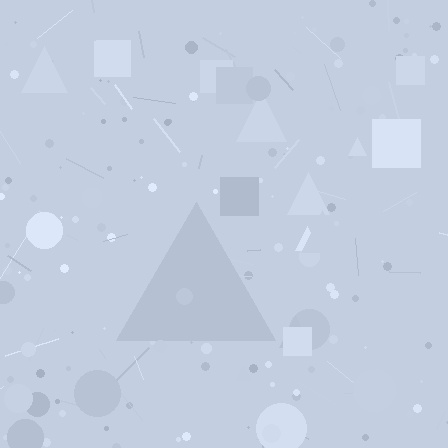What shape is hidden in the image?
A triangle is hidden in the image.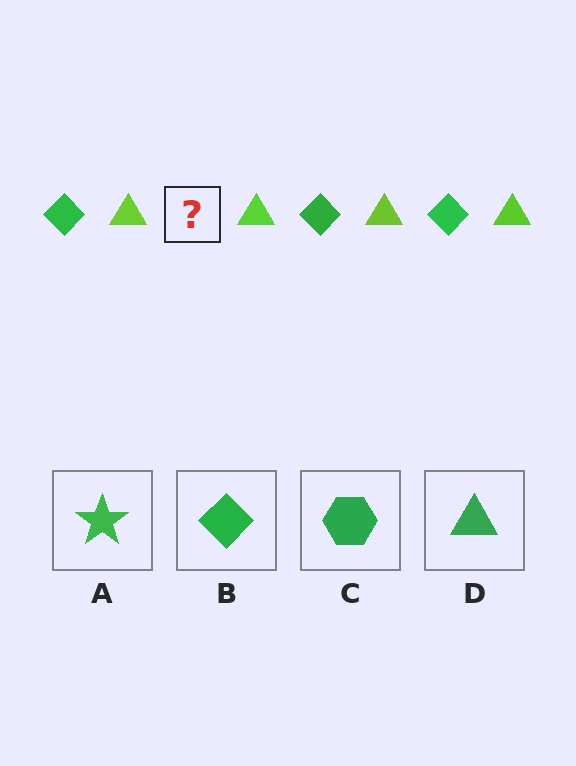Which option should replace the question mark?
Option B.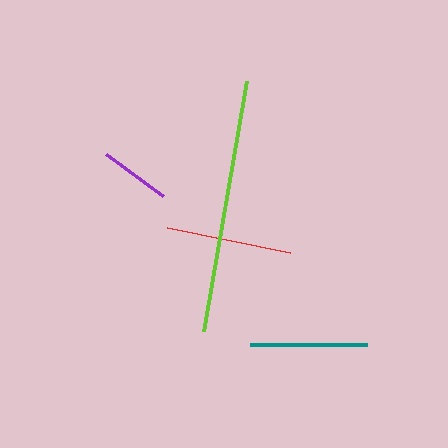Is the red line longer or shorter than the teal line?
The red line is longer than the teal line.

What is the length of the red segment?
The red segment is approximately 125 pixels long.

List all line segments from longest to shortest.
From longest to shortest: lime, red, teal, purple.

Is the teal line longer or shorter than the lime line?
The lime line is longer than the teal line.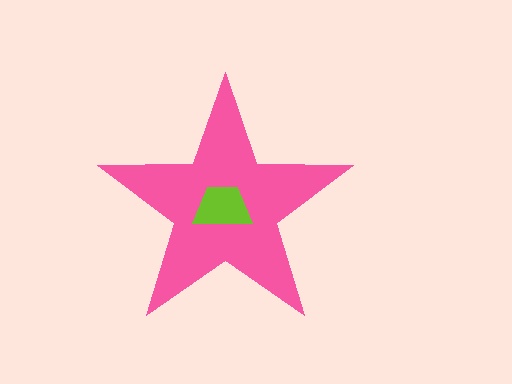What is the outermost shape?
The pink star.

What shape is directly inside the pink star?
The lime trapezoid.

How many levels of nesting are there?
2.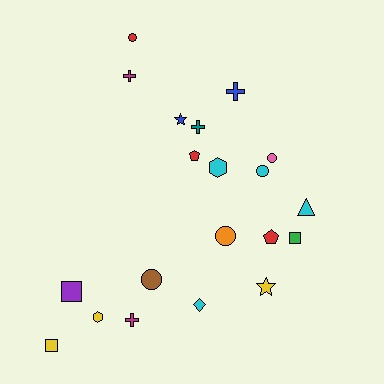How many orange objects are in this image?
There is 1 orange object.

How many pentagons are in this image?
There are 2 pentagons.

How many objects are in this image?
There are 20 objects.